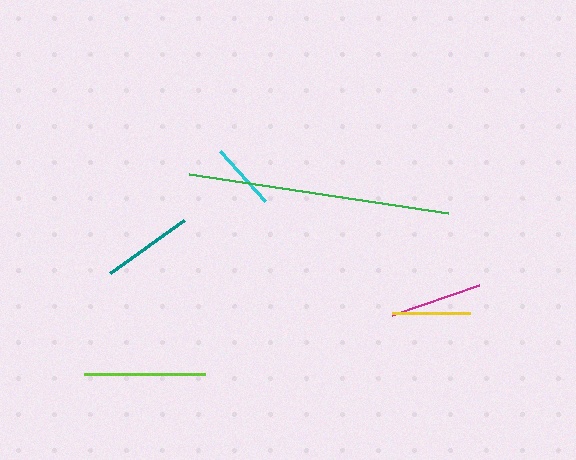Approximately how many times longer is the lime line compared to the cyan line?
The lime line is approximately 1.8 times the length of the cyan line.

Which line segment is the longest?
The green line is the longest at approximately 262 pixels.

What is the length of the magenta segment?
The magenta segment is approximately 92 pixels long.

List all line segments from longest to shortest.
From longest to shortest: green, lime, magenta, teal, yellow, cyan.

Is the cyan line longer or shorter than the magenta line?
The magenta line is longer than the cyan line.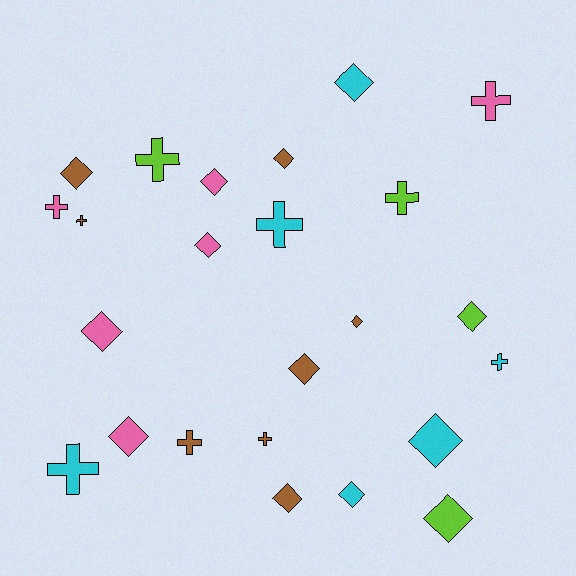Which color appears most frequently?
Brown, with 8 objects.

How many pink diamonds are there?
There are 4 pink diamonds.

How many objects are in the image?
There are 24 objects.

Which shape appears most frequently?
Diamond, with 14 objects.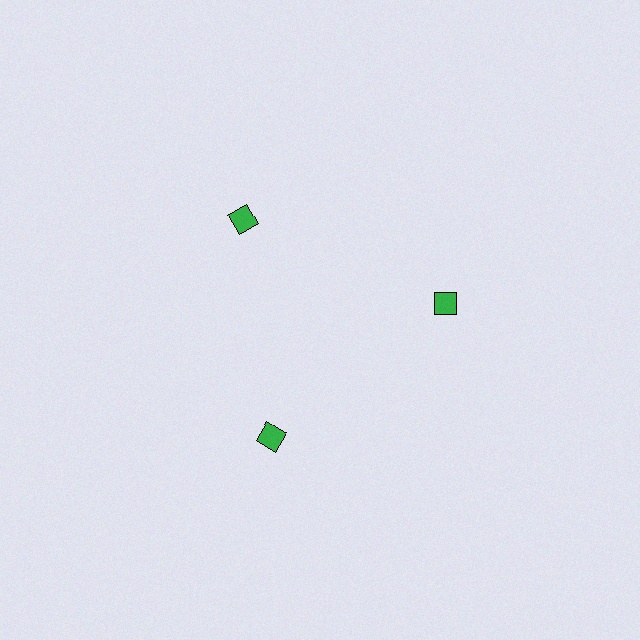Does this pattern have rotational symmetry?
Yes, this pattern has 3-fold rotational symmetry. It looks the same after rotating 120 degrees around the center.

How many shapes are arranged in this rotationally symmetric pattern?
There are 3 shapes, arranged in 3 groups of 1.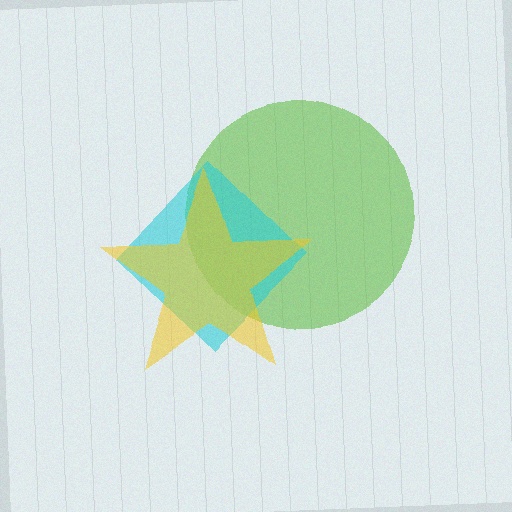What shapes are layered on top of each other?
The layered shapes are: a lime circle, a cyan diamond, a yellow star.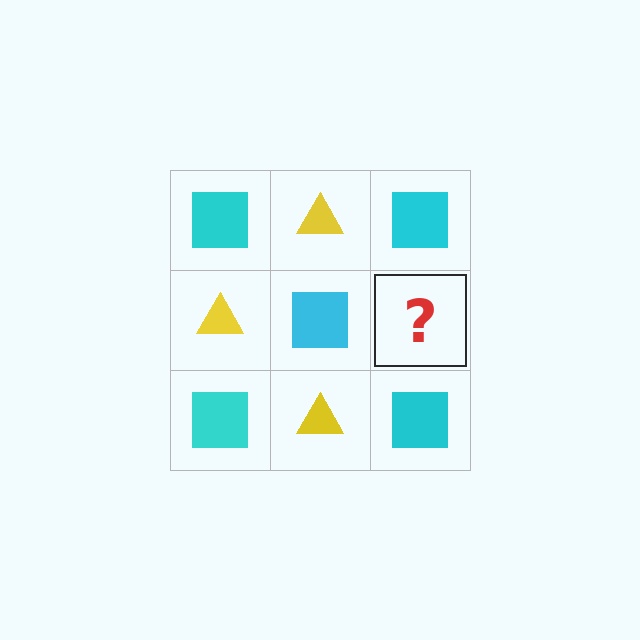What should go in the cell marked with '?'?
The missing cell should contain a yellow triangle.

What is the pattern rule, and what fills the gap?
The rule is that it alternates cyan square and yellow triangle in a checkerboard pattern. The gap should be filled with a yellow triangle.